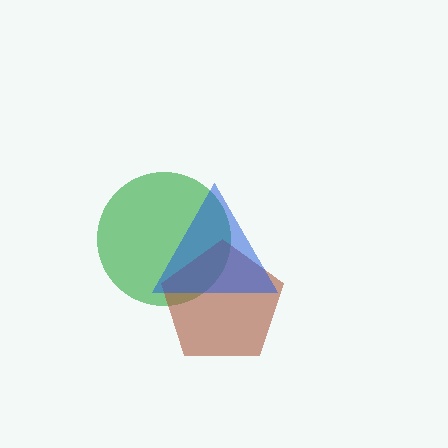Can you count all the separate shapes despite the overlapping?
Yes, there are 3 separate shapes.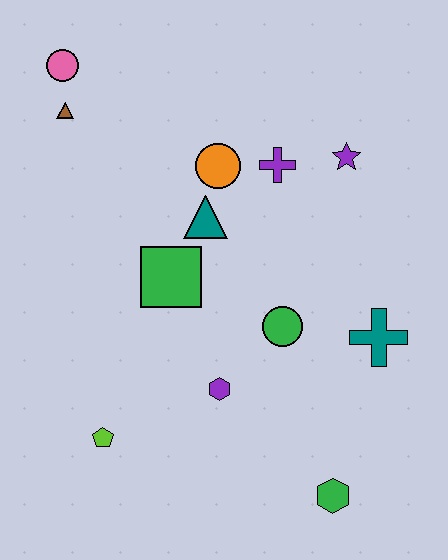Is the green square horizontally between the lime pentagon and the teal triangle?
Yes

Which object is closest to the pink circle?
The brown triangle is closest to the pink circle.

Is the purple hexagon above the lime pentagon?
Yes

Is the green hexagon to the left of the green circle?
No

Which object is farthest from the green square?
The green hexagon is farthest from the green square.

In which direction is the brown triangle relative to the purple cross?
The brown triangle is to the left of the purple cross.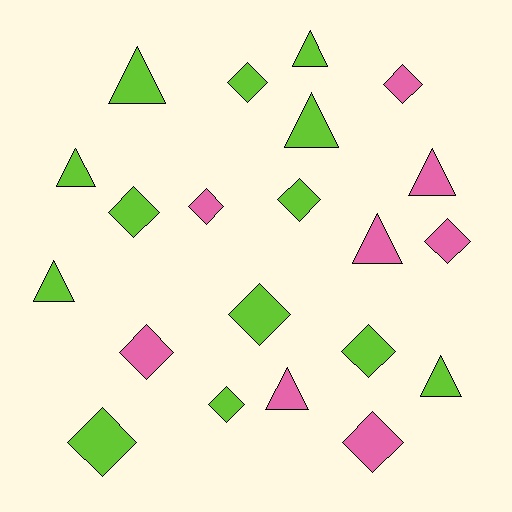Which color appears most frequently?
Lime, with 13 objects.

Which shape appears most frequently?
Diamond, with 12 objects.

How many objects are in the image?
There are 21 objects.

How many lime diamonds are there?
There are 7 lime diamonds.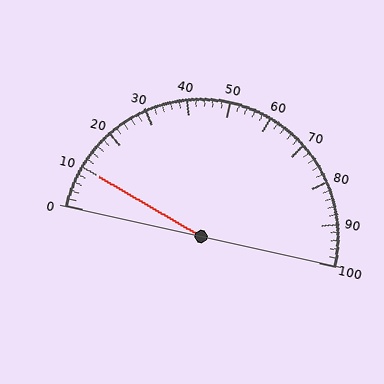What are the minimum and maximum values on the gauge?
The gauge ranges from 0 to 100.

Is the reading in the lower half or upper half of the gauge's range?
The reading is in the lower half of the range (0 to 100).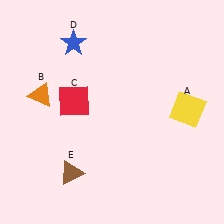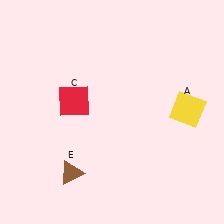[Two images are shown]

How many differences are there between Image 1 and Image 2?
There are 2 differences between the two images.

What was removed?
The orange triangle (B), the blue star (D) were removed in Image 2.